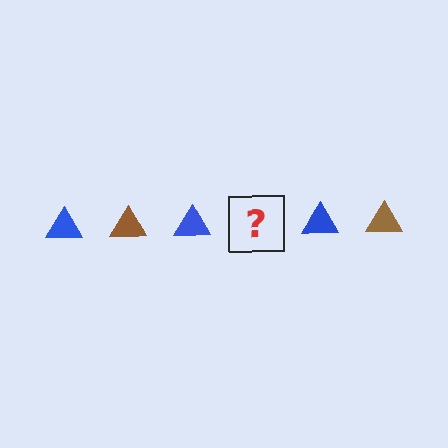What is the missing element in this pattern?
The missing element is a brown triangle.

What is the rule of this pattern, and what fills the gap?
The rule is that the pattern cycles through blue, brown triangles. The gap should be filled with a brown triangle.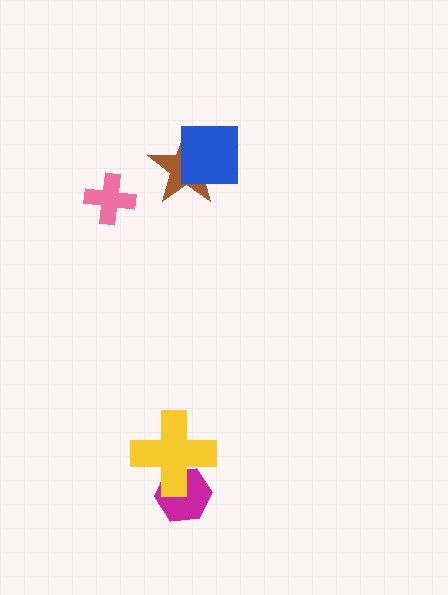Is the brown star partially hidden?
Yes, it is partially covered by another shape.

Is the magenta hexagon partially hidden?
Yes, it is partially covered by another shape.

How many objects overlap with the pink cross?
0 objects overlap with the pink cross.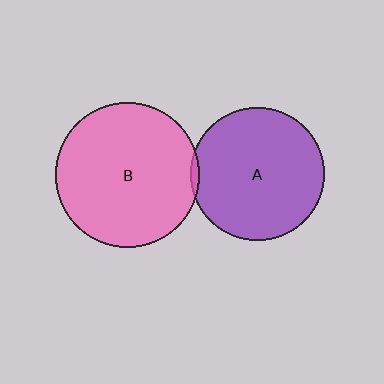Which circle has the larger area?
Circle B (pink).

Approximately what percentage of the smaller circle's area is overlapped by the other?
Approximately 5%.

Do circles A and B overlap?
Yes.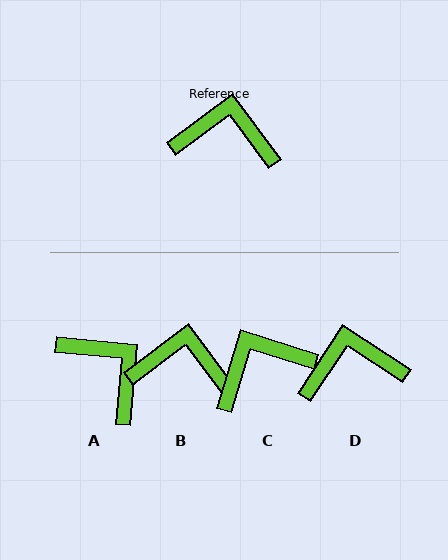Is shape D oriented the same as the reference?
No, it is off by about 20 degrees.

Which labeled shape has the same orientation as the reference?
B.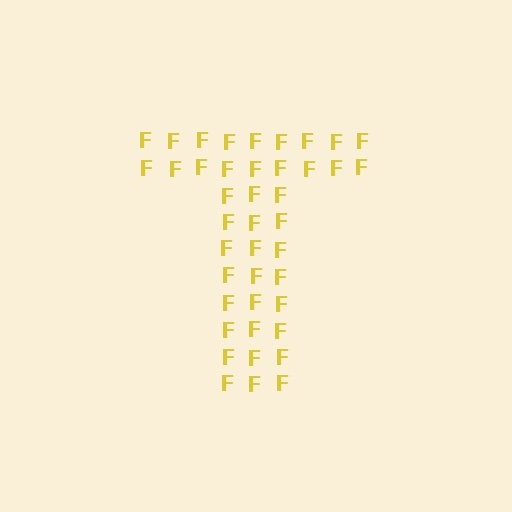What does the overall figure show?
The overall figure shows the letter T.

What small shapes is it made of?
It is made of small letter F's.